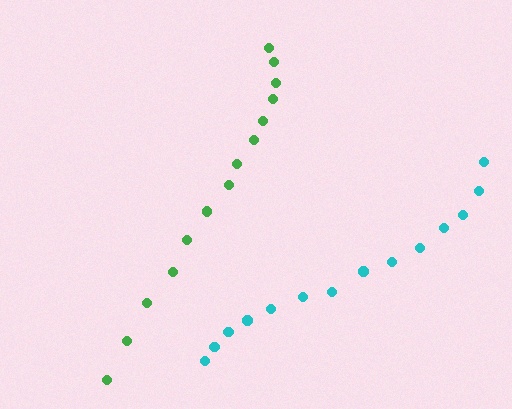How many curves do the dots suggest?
There are 2 distinct paths.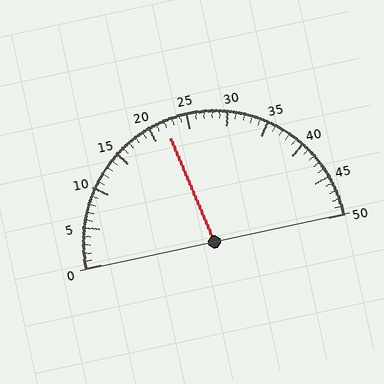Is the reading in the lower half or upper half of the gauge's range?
The reading is in the lower half of the range (0 to 50).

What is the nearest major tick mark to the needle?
The nearest major tick mark is 20.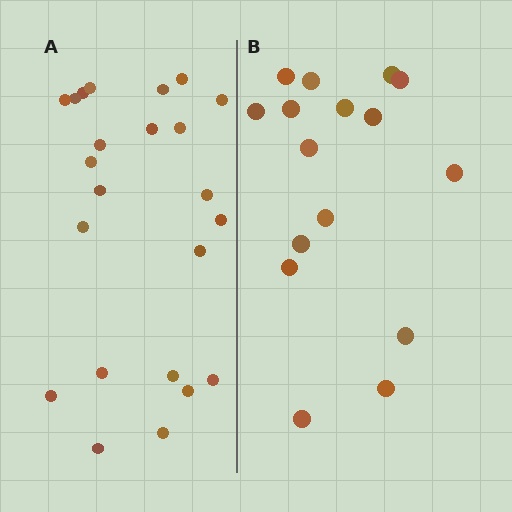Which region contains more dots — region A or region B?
Region A (the left region) has more dots.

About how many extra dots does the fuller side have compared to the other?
Region A has roughly 8 or so more dots than region B.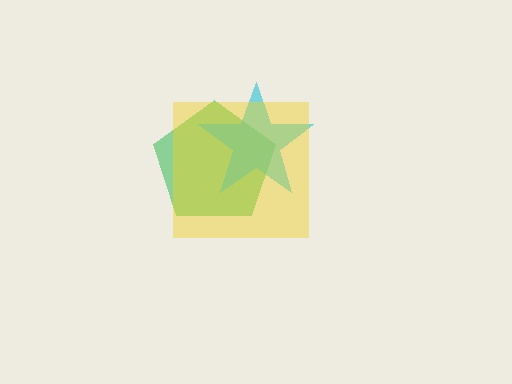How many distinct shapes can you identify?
There are 3 distinct shapes: a green pentagon, a cyan star, a yellow square.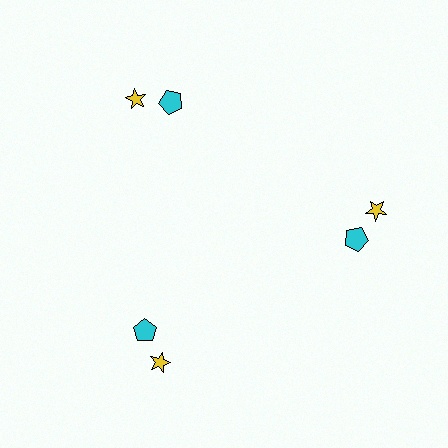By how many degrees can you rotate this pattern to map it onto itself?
The pattern maps onto itself every 120 degrees of rotation.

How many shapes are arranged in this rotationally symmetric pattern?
There are 6 shapes, arranged in 3 groups of 2.